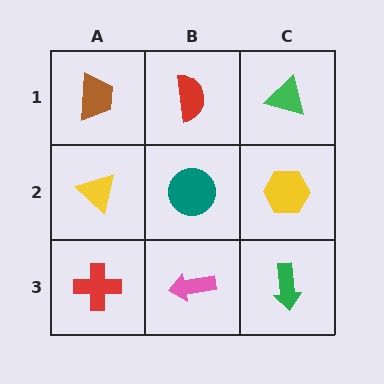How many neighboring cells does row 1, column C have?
2.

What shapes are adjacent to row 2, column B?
A red semicircle (row 1, column B), a pink arrow (row 3, column B), a yellow triangle (row 2, column A), a yellow hexagon (row 2, column C).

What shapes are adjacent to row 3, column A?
A yellow triangle (row 2, column A), a pink arrow (row 3, column B).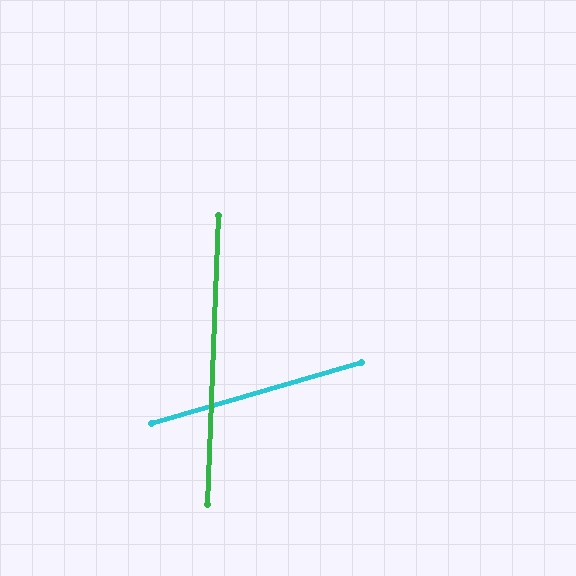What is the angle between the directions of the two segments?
Approximately 72 degrees.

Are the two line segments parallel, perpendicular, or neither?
Neither parallel nor perpendicular — they differ by about 72°.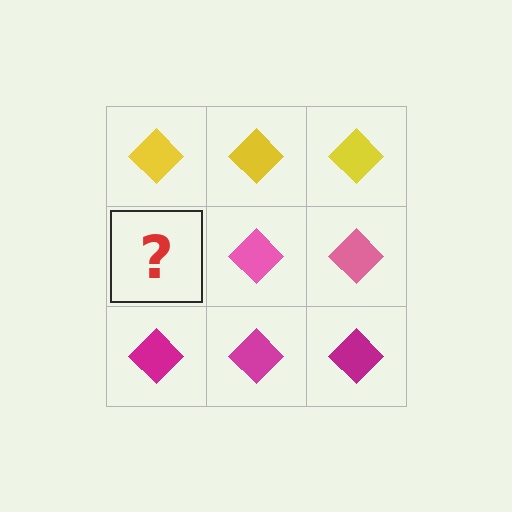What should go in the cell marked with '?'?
The missing cell should contain a pink diamond.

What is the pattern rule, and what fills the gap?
The rule is that each row has a consistent color. The gap should be filled with a pink diamond.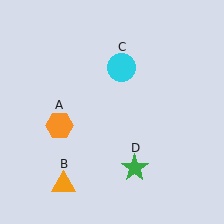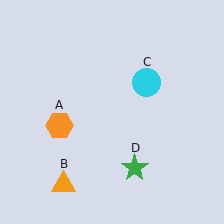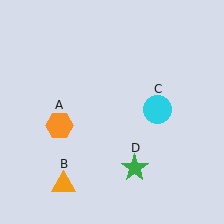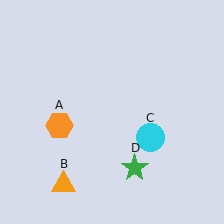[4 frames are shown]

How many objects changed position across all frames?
1 object changed position: cyan circle (object C).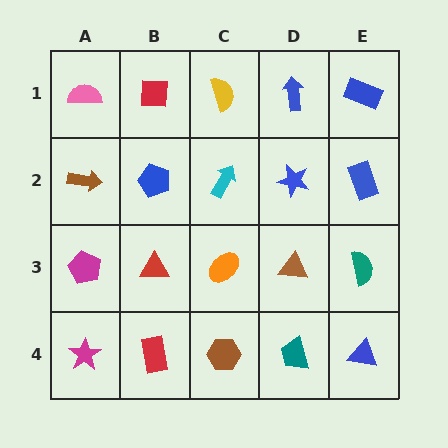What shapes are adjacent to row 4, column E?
A teal semicircle (row 3, column E), a teal trapezoid (row 4, column D).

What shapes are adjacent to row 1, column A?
A brown arrow (row 2, column A), a red square (row 1, column B).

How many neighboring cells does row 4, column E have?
2.